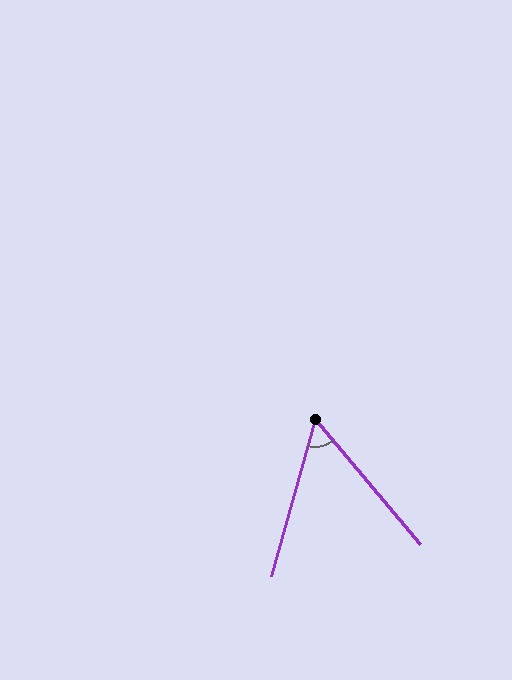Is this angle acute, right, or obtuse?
It is acute.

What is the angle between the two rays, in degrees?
Approximately 56 degrees.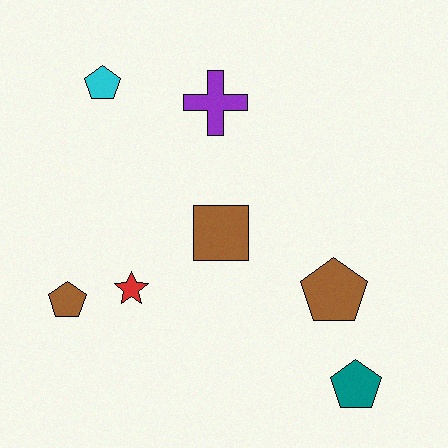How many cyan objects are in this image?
There is 1 cyan object.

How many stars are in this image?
There is 1 star.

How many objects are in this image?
There are 7 objects.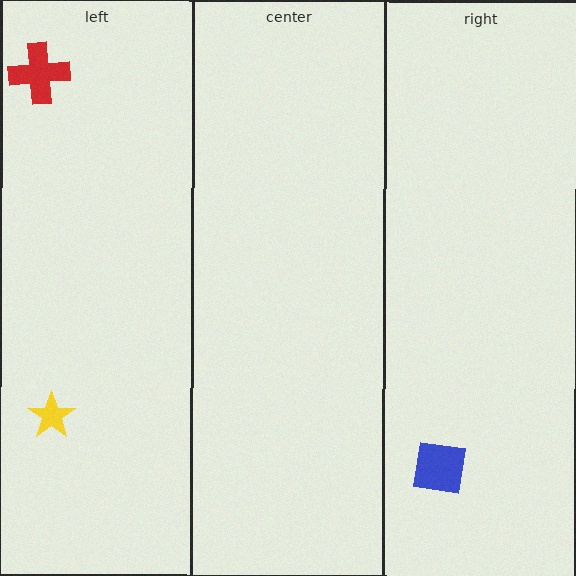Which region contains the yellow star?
The left region.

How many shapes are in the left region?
2.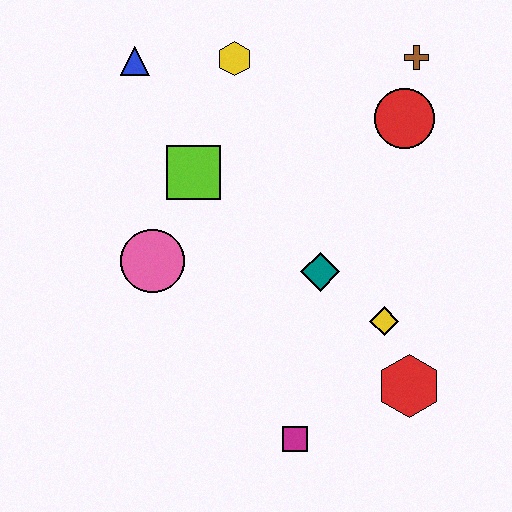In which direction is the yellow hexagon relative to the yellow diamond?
The yellow hexagon is above the yellow diamond.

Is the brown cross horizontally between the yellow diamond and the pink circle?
No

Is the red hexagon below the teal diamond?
Yes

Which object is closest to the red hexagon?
The yellow diamond is closest to the red hexagon.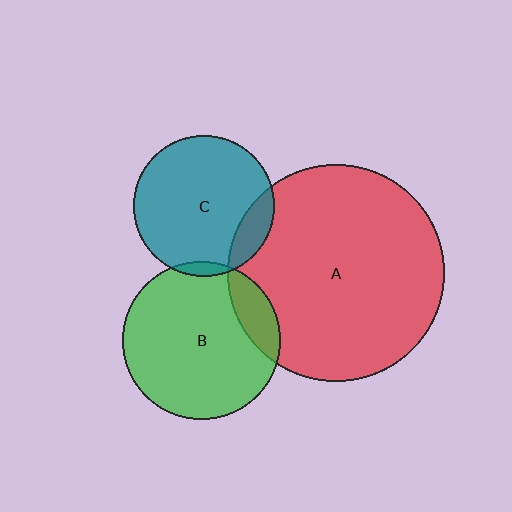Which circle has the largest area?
Circle A (red).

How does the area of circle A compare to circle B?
Approximately 1.9 times.